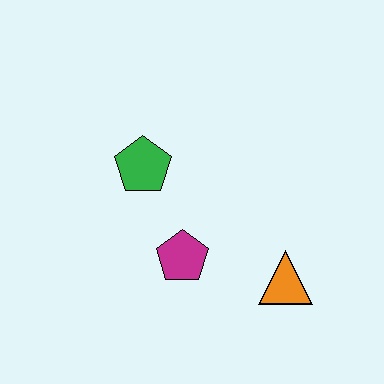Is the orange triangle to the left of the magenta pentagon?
No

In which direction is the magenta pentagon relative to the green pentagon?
The magenta pentagon is below the green pentagon.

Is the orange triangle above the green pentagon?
No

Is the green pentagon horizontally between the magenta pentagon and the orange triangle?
No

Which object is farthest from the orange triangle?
The green pentagon is farthest from the orange triangle.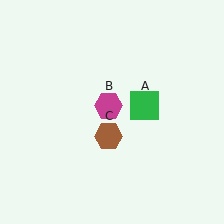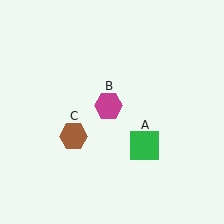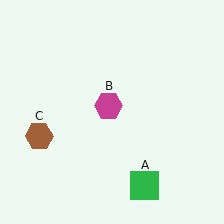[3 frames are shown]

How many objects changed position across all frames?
2 objects changed position: green square (object A), brown hexagon (object C).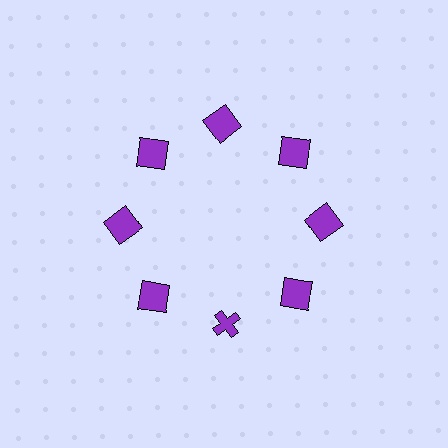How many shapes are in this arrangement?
There are 8 shapes arranged in a ring pattern.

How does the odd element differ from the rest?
It has a different shape: cross instead of square.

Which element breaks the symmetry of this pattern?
The purple cross at roughly the 6 o'clock position breaks the symmetry. All other shapes are purple squares.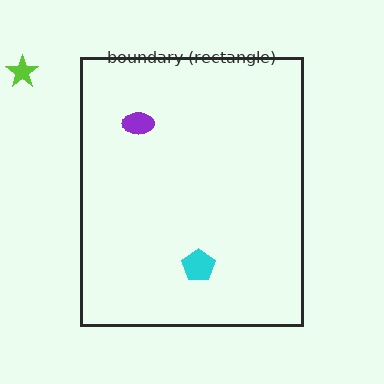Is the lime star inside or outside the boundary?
Outside.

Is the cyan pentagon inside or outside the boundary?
Inside.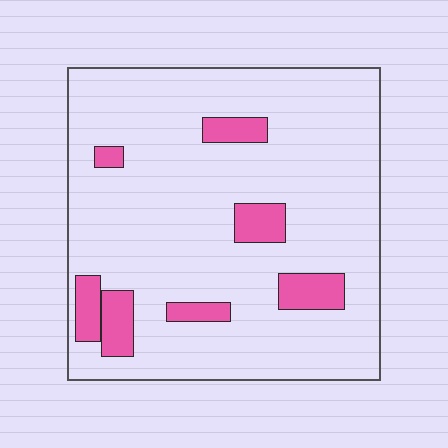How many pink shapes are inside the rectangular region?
7.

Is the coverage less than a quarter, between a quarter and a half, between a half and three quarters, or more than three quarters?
Less than a quarter.